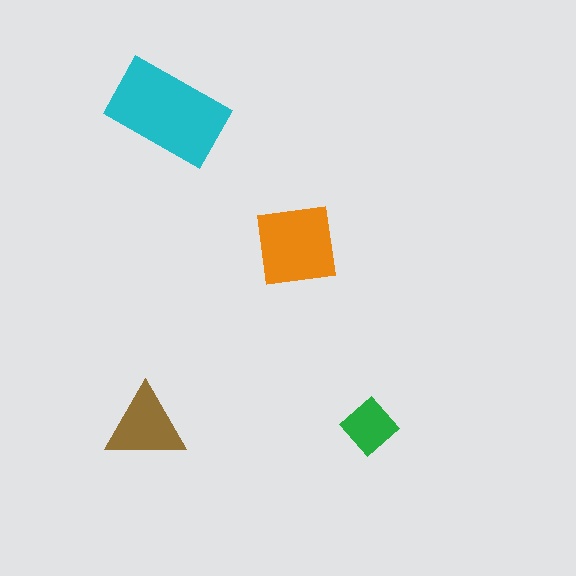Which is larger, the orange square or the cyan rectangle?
The cyan rectangle.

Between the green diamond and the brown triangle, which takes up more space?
The brown triangle.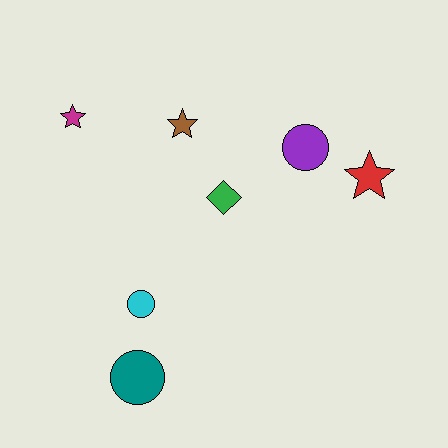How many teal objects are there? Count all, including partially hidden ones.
There is 1 teal object.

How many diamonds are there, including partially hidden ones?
There is 1 diamond.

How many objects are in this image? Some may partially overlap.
There are 7 objects.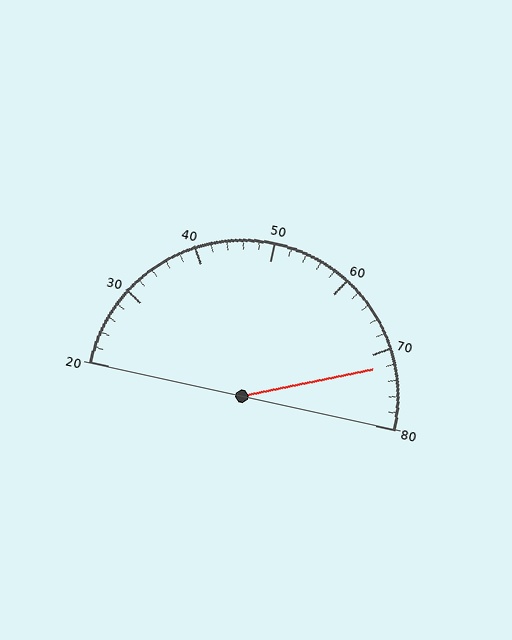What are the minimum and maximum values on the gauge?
The gauge ranges from 20 to 80.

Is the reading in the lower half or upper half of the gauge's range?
The reading is in the upper half of the range (20 to 80).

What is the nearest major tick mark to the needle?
The nearest major tick mark is 70.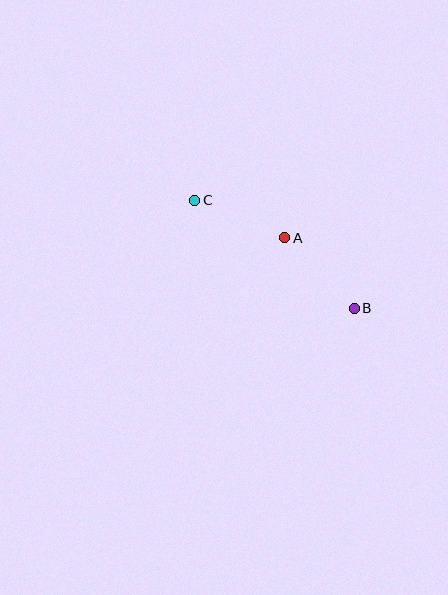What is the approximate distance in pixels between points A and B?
The distance between A and B is approximately 99 pixels.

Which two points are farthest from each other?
Points B and C are farthest from each other.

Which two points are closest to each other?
Points A and C are closest to each other.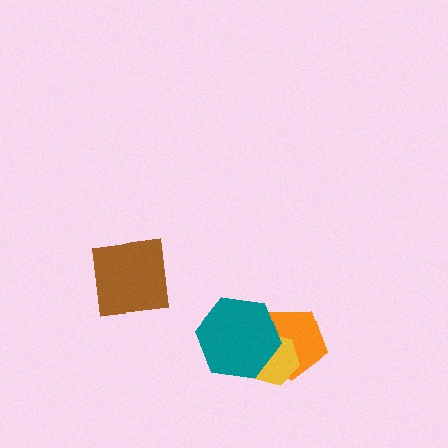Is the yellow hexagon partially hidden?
Yes, it is partially covered by another shape.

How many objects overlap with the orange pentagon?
2 objects overlap with the orange pentagon.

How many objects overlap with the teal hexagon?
2 objects overlap with the teal hexagon.